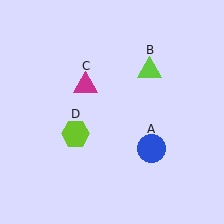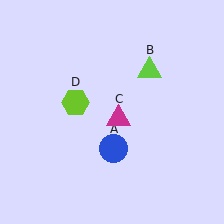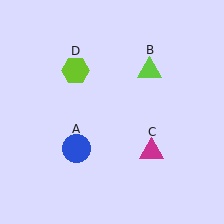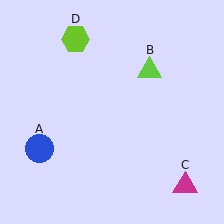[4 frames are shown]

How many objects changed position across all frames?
3 objects changed position: blue circle (object A), magenta triangle (object C), lime hexagon (object D).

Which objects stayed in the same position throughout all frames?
Lime triangle (object B) remained stationary.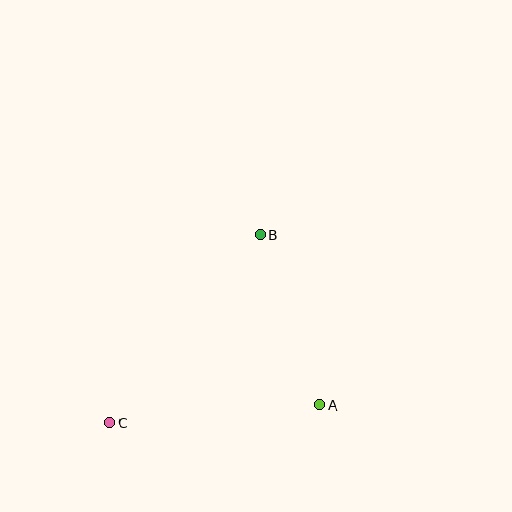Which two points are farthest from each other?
Points B and C are farthest from each other.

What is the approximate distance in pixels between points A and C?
The distance between A and C is approximately 212 pixels.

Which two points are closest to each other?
Points A and B are closest to each other.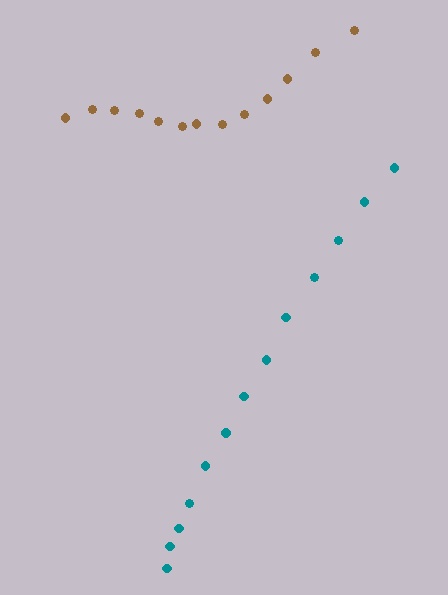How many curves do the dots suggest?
There are 2 distinct paths.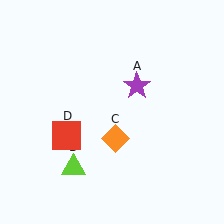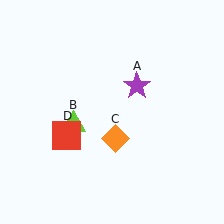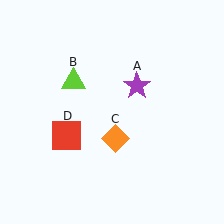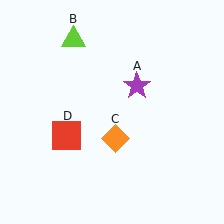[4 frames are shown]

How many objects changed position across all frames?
1 object changed position: lime triangle (object B).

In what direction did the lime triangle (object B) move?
The lime triangle (object B) moved up.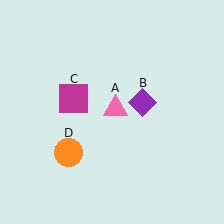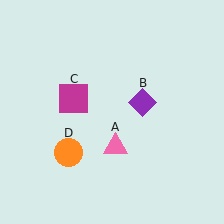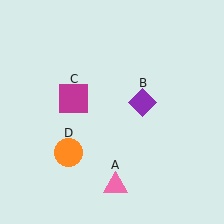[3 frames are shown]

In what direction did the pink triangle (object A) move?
The pink triangle (object A) moved down.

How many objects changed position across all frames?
1 object changed position: pink triangle (object A).